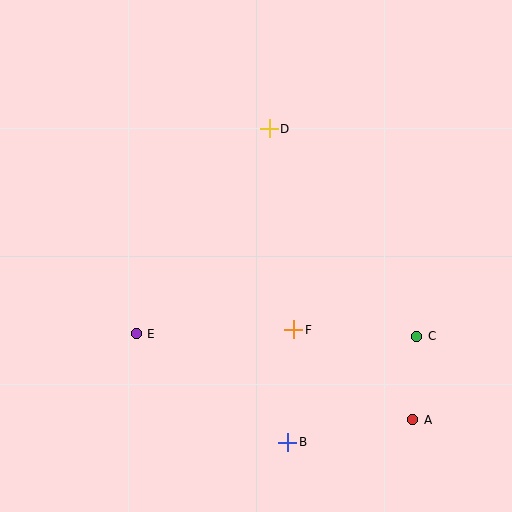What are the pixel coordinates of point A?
Point A is at (413, 420).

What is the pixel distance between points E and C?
The distance between E and C is 280 pixels.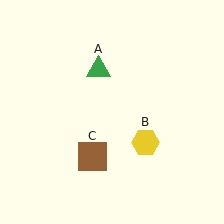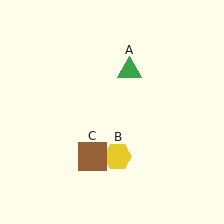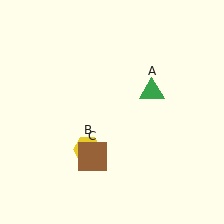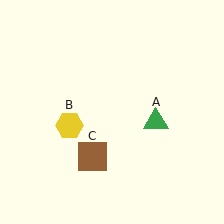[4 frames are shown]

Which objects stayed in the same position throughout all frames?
Brown square (object C) remained stationary.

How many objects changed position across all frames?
2 objects changed position: green triangle (object A), yellow hexagon (object B).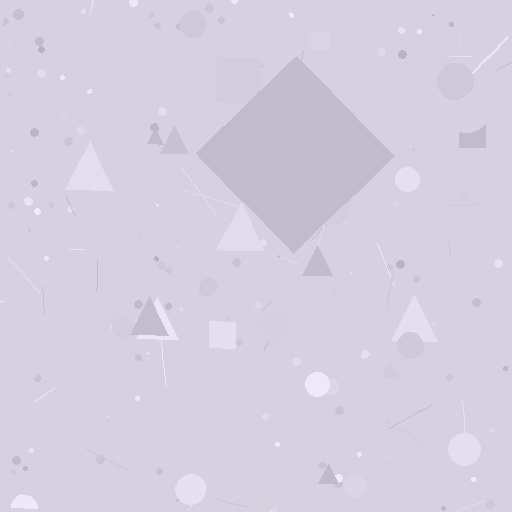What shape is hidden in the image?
A diamond is hidden in the image.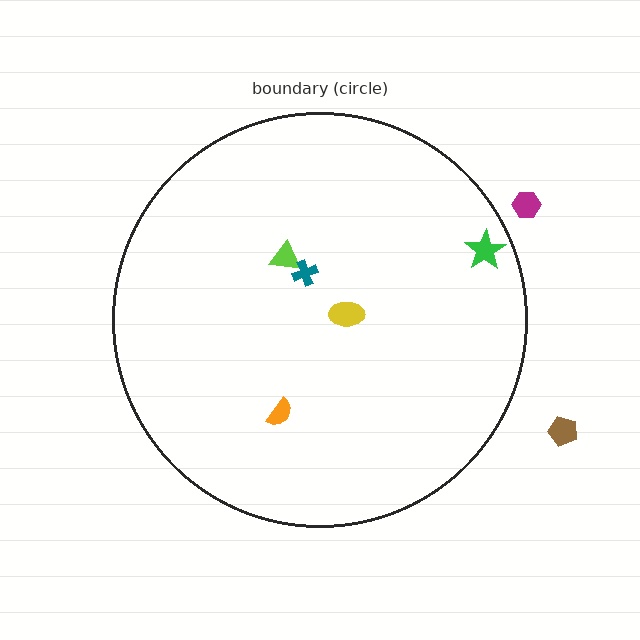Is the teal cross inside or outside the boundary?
Inside.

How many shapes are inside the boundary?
5 inside, 2 outside.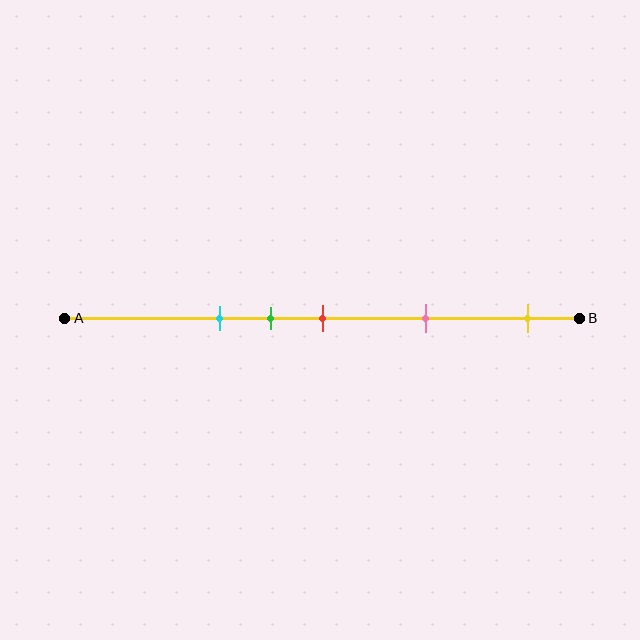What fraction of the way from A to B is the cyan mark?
The cyan mark is approximately 30% (0.3) of the way from A to B.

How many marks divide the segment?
There are 5 marks dividing the segment.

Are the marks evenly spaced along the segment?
No, the marks are not evenly spaced.